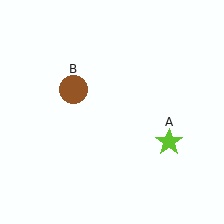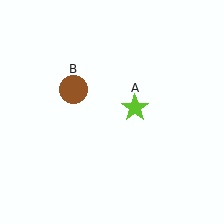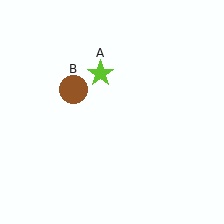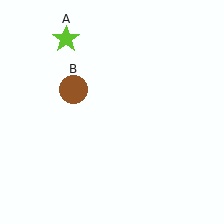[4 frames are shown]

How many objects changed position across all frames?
1 object changed position: lime star (object A).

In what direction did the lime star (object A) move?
The lime star (object A) moved up and to the left.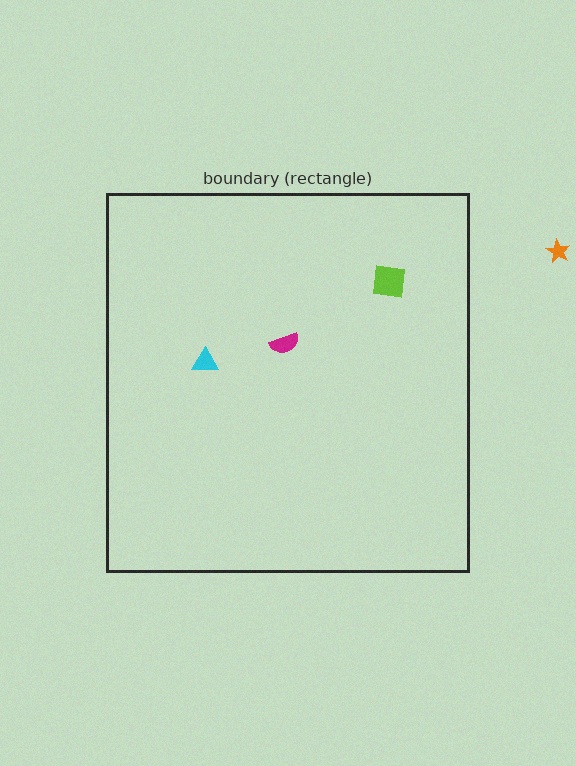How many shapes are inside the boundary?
3 inside, 1 outside.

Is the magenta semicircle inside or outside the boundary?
Inside.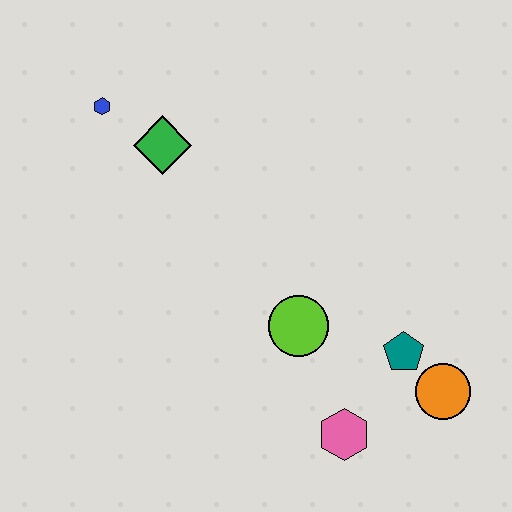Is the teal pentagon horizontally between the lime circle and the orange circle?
Yes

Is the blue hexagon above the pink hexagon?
Yes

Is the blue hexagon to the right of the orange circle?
No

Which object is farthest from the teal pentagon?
The blue hexagon is farthest from the teal pentagon.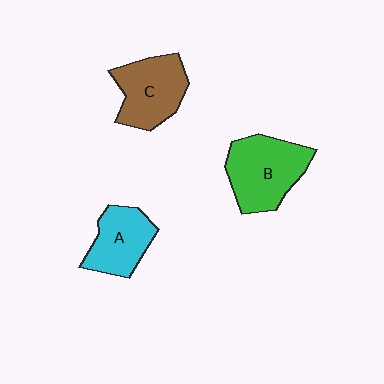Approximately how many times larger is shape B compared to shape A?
Approximately 1.4 times.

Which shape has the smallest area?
Shape A (cyan).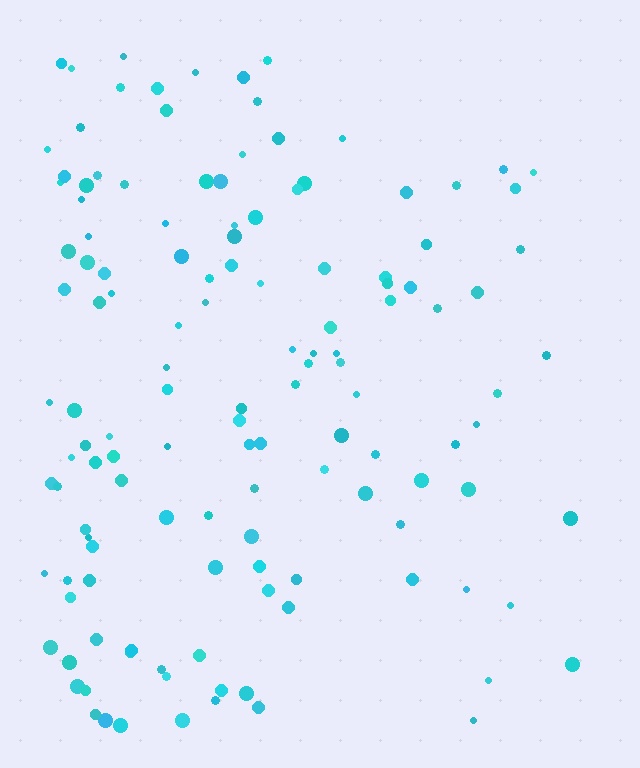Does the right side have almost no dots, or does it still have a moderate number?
Still a moderate number, just noticeably fewer than the left.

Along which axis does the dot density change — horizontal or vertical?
Horizontal.